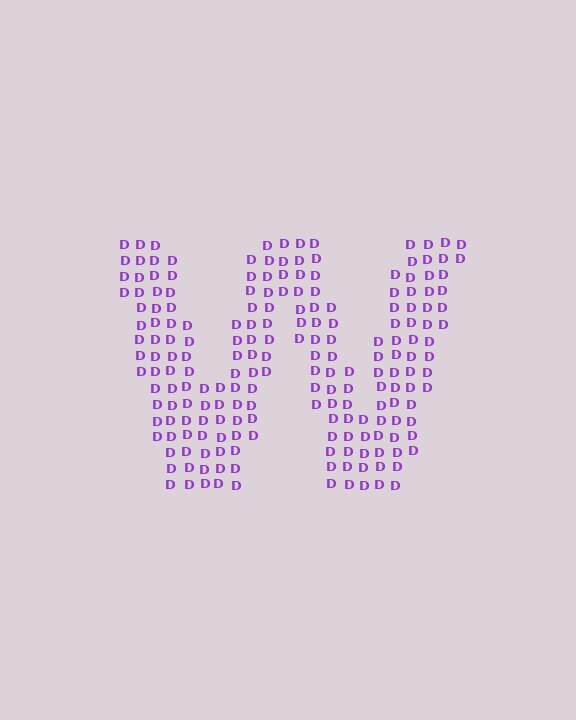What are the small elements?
The small elements are letter D's.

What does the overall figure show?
The overall figure shows the letter W.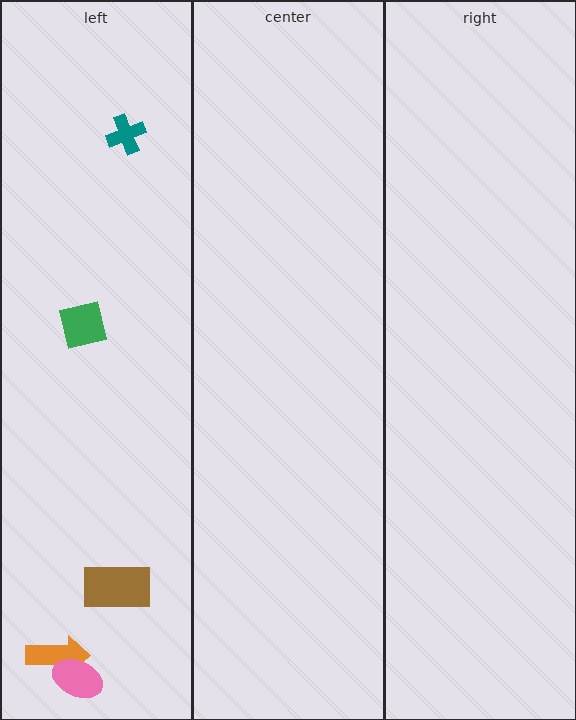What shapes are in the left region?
The orange arrow, the teal cross, the green square, the pink ellipse, the brown rectangle.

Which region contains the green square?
The left region.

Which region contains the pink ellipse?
The left region.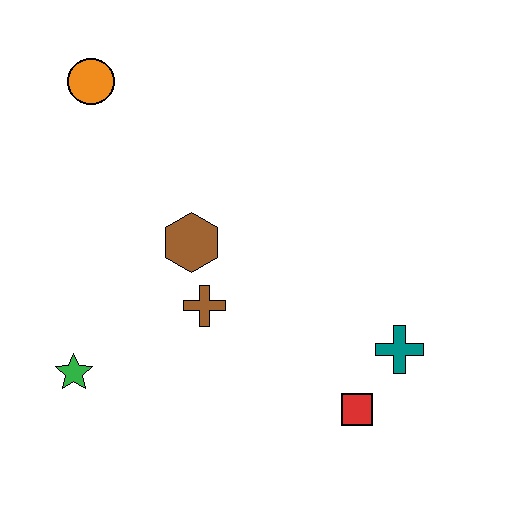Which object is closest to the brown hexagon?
The brown cross is closest to the brown hexagon.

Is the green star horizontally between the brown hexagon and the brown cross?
No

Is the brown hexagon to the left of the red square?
Yes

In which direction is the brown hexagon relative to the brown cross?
The brown hexagon is above the brown cross.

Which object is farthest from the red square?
The orange circle is farthest from the red square.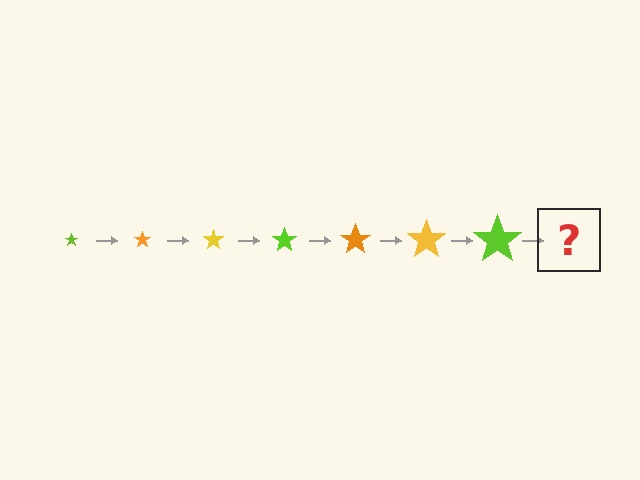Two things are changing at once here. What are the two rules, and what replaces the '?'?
The two rules are that the star grows larger each step and the color cycles through lime, orange, and yellow. The '?' should be an orange star, larger than the previous one.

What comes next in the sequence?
The next element should be an orange star, larger than the previous one.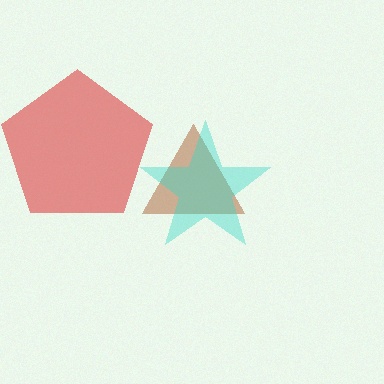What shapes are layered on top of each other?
The layered shapes are: a brown triangle, a red pentagon, a cyan star.